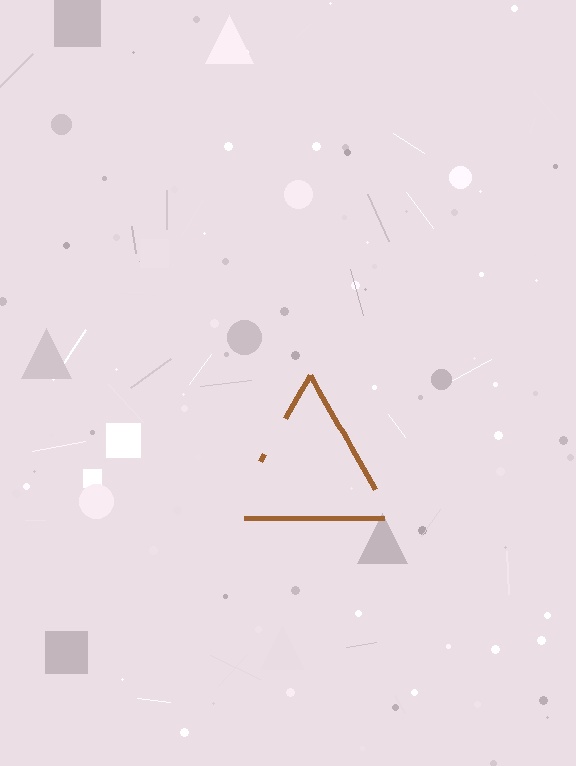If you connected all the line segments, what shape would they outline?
They would outline a triangle.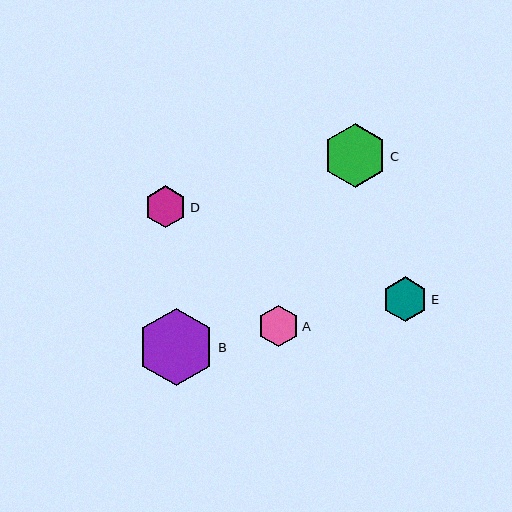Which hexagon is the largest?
Hexagon B is the largest with a size of approximately 77 pixels.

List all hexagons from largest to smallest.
From largest to smallest: B, C, E, D, A.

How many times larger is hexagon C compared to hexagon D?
Hexagon C is approximately 1.5 times the size of hexagon D.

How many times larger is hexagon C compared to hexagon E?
Hexagon C is approximately 1.4 times the size of hexagon E.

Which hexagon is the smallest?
Hexagon A is the smallest with a size of approximately 41 pixels.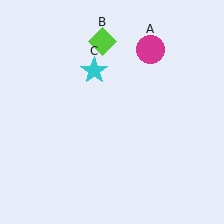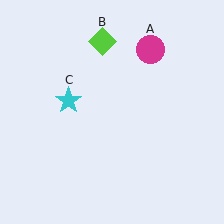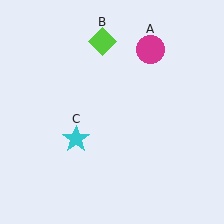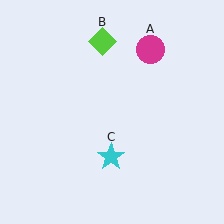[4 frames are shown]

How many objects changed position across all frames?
1 object changed position: cyan star (object C).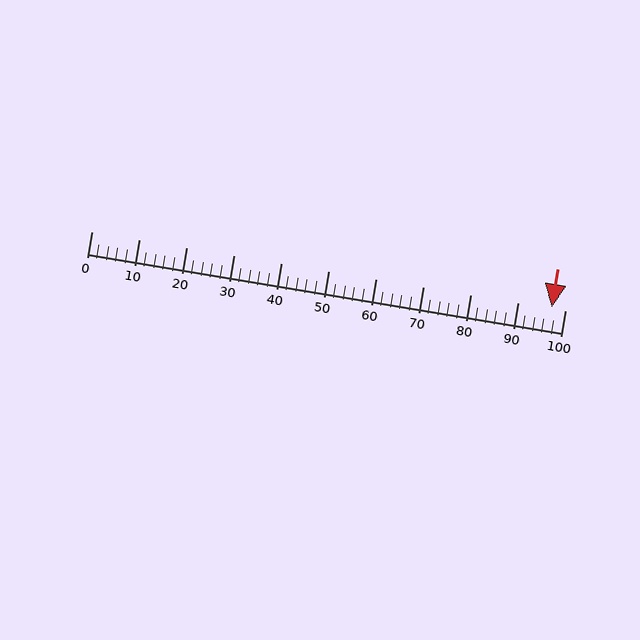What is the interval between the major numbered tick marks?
The major tick marks are spaced 10 units apart.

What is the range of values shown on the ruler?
The ruler shows values from 0 to 100.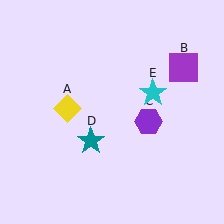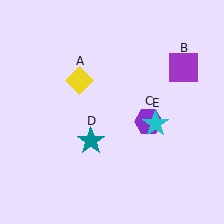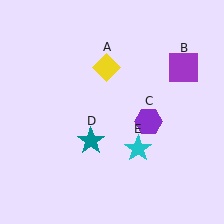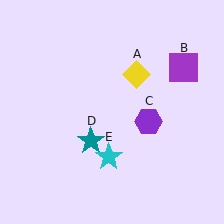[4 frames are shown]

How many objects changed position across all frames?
2 objects changed position: yellow diamond (object A), cyan star (object E).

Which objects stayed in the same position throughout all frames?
Purple square (object B) and purple hexagon (object C) and teal star (object D) remained stationary.